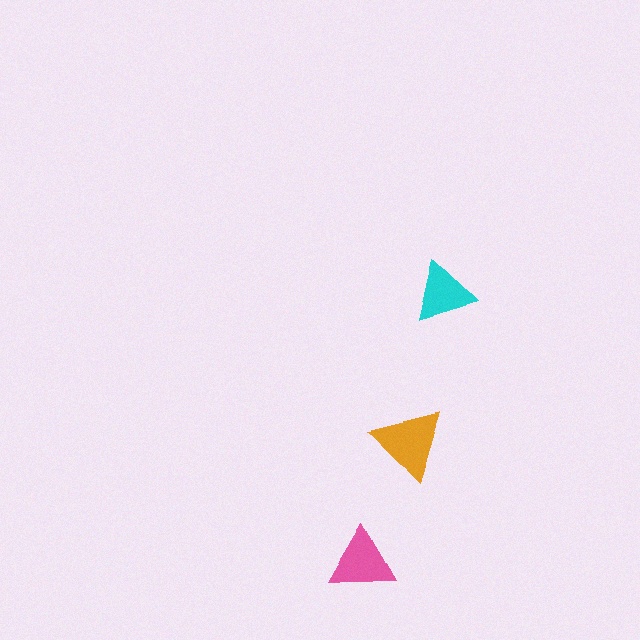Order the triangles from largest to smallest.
the orange one, the pink one, the cyan one.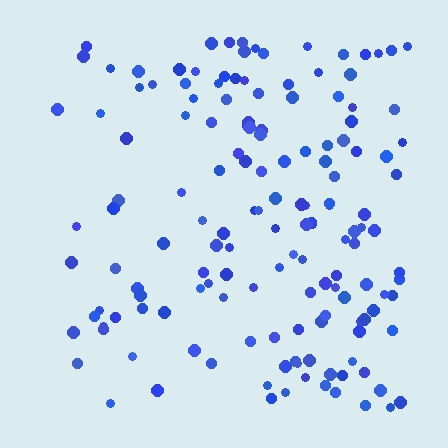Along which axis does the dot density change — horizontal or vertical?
Horizontal.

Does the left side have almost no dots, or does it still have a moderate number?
Still a moderate number, just noticeably fewer than the right.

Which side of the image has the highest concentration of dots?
The right.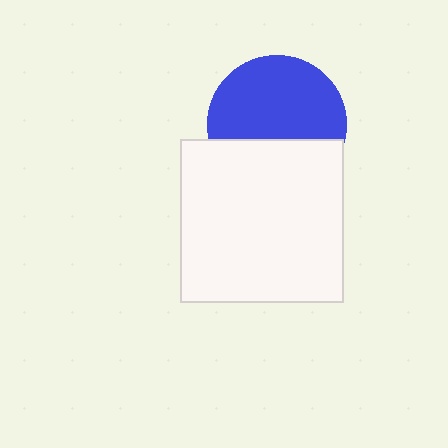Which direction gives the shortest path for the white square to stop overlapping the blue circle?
Moving down gives the shortest separation.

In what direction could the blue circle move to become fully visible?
The blue circle could move up. That would shift it out from behind the white square entirely.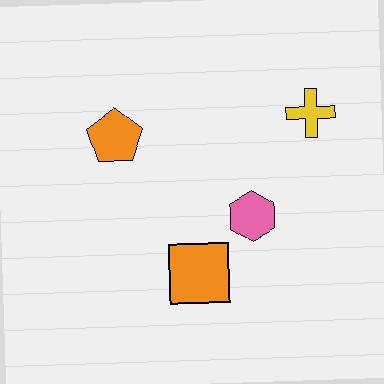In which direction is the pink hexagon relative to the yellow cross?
The pink hexagon is below the yellow cross.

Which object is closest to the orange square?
The pink hexagon is closest to the orange square.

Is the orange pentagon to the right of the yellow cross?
No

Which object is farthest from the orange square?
The yellow cross is farthest from the orange square.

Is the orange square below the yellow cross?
Yes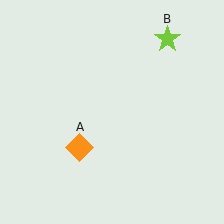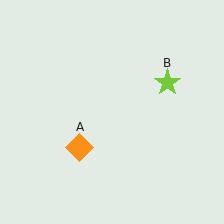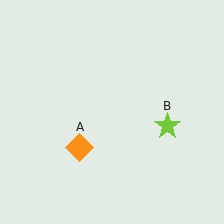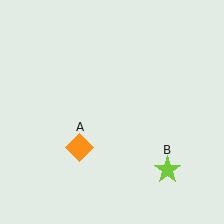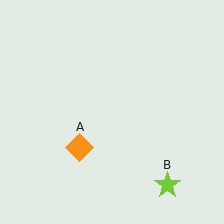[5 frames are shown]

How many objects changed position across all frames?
1 object changed position: lime star (object B).